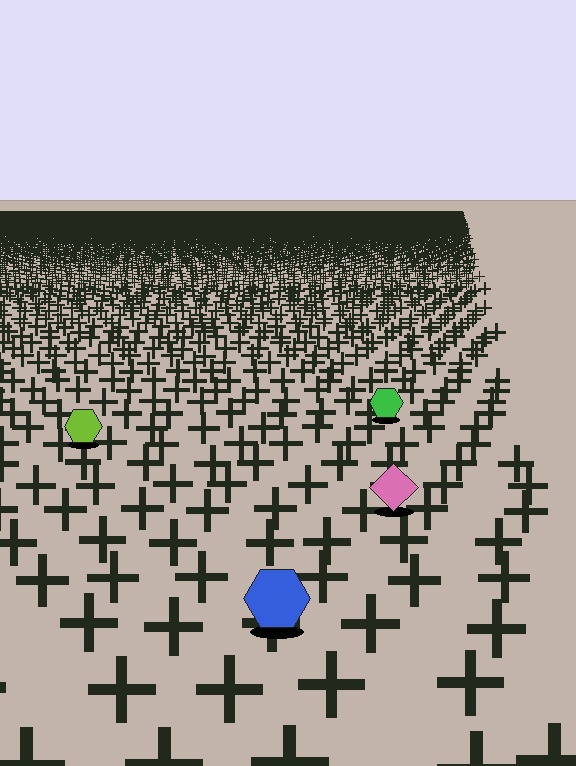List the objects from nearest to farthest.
From nearest to farthest: the blue hexagon, the pink diamond, the lime hexagon, the green hexagon.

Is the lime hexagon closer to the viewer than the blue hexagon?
No. The blue hexagon is closer — you can tell from the texture gradient: the ground texture is coarser near it.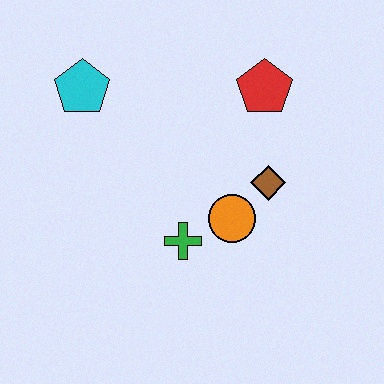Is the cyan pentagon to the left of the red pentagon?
Yes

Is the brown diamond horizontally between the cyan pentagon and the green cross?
No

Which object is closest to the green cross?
The orange circle is closest to the green cross.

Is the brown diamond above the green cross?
Yes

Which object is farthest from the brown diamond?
The cyan pentagon is farthest from the brown diamond.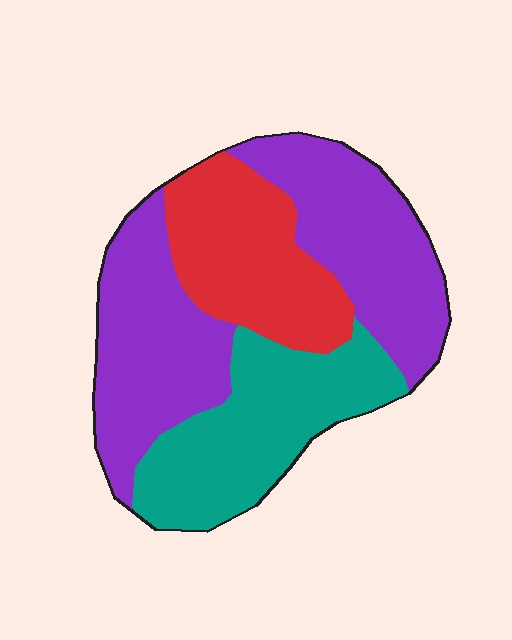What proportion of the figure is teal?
Teal takes up about one quarter (1/4) of the figure.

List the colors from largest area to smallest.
From largest to smallest: purple, teal, red.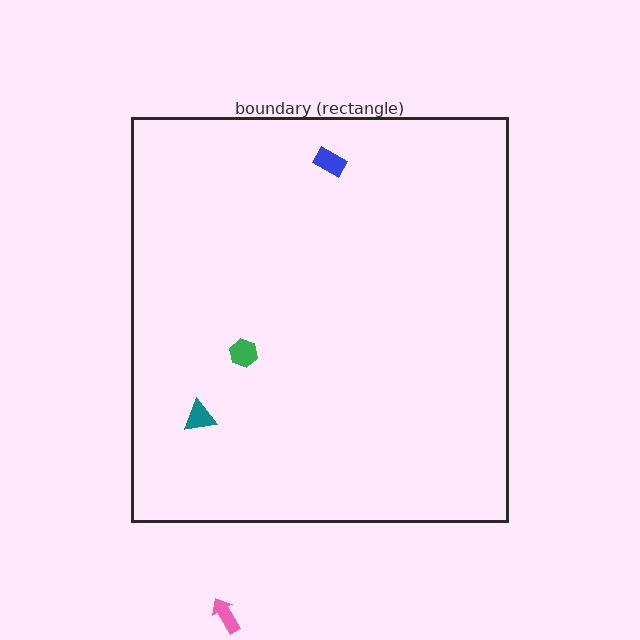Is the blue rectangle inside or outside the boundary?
Inside.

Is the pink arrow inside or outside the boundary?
Outside.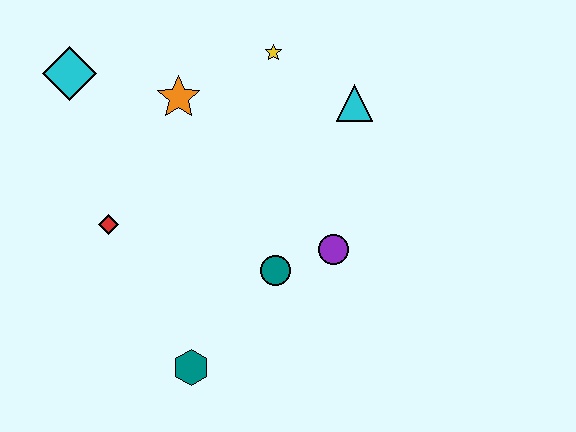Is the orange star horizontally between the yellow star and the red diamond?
Yes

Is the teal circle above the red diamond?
No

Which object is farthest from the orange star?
The teal hexagon is farthest from the orange star.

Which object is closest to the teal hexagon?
The teal circle is closest to the teal hexagon.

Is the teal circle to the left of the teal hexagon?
No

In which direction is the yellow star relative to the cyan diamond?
The yellow star is to the right of the cyan diamond.